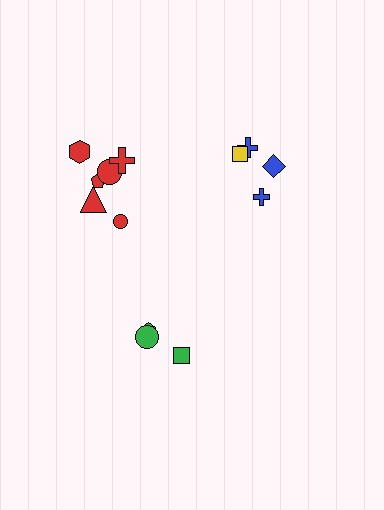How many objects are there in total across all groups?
There are 13 objects.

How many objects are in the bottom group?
There are 3 objects.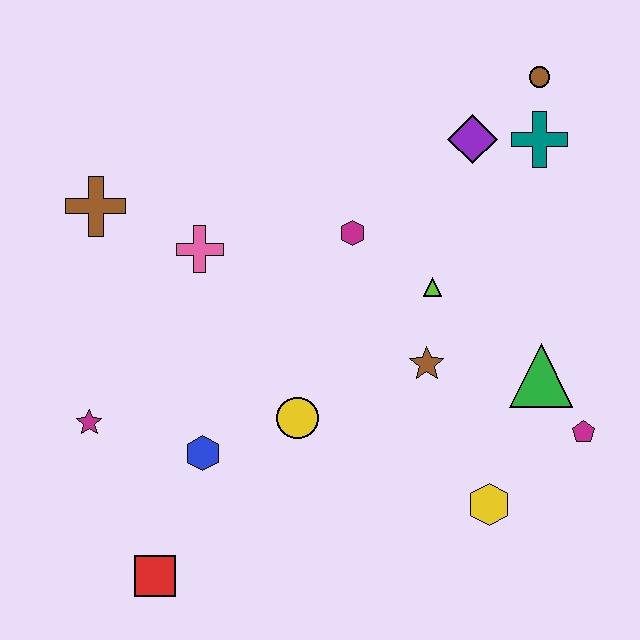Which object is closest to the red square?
The blue hexagon is closest to the red square.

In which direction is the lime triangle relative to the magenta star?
The lime triangle is to the right of the magenta star.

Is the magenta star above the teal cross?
No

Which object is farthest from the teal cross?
The red square is farthest from the teal cross.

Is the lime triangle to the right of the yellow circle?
Yes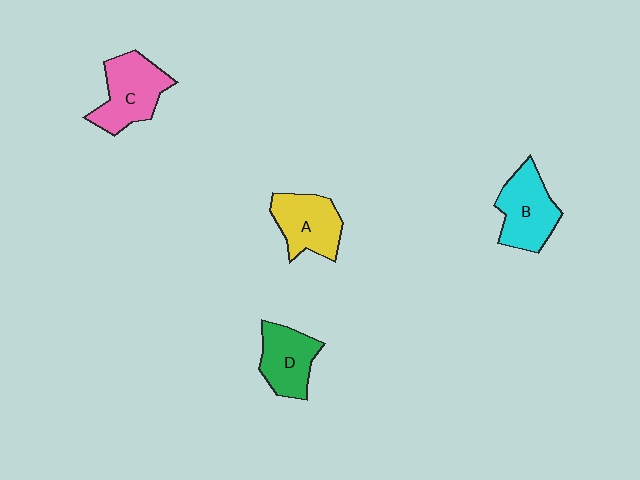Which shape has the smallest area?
Shape D (green).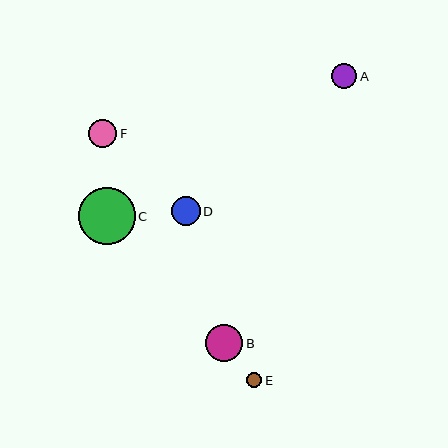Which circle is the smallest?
Circle E is the smallest with a size of approximately 15 pixels.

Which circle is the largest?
Circle C is the largest with a size of approximately 57 pixels.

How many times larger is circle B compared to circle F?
Circle B is approximately 1.3 times the size of circle F.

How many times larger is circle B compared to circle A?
Circle B is approximately 1.5 times the size of circle A.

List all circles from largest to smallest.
From largest to smallest: C, B, D, F, A, E.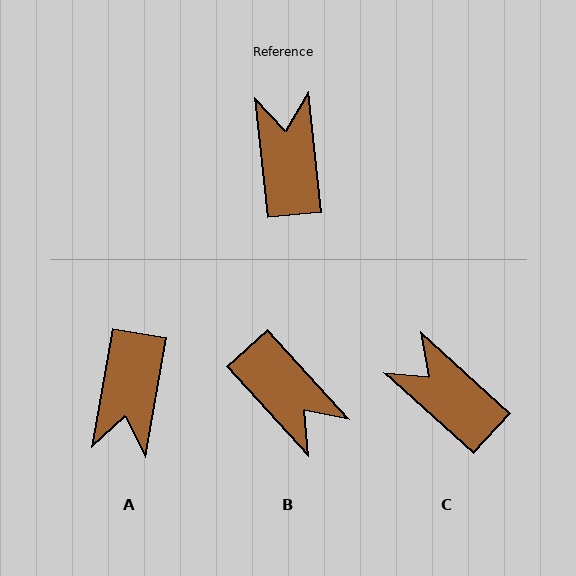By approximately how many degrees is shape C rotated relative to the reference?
Approximately 42 degrees counter-clockwise.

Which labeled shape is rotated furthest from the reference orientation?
A, about 164 degrees away.